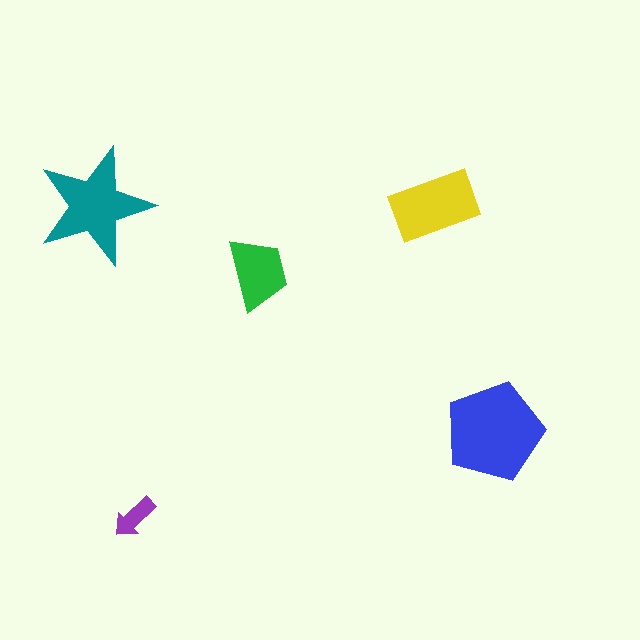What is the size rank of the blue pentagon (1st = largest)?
1st.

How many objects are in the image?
There are 5 objects in the image.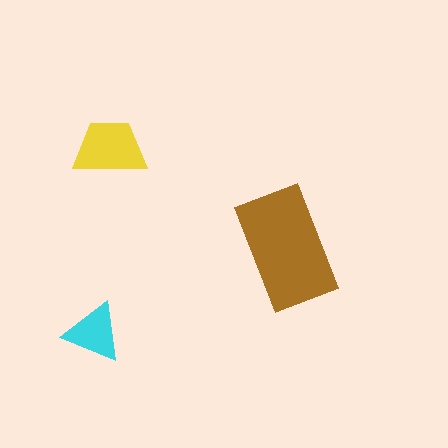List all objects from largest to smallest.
The brown rectangle, the yellow trapezoid, the cyan triangle.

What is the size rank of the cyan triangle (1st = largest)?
3rd.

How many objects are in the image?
There are 3 objects in the image.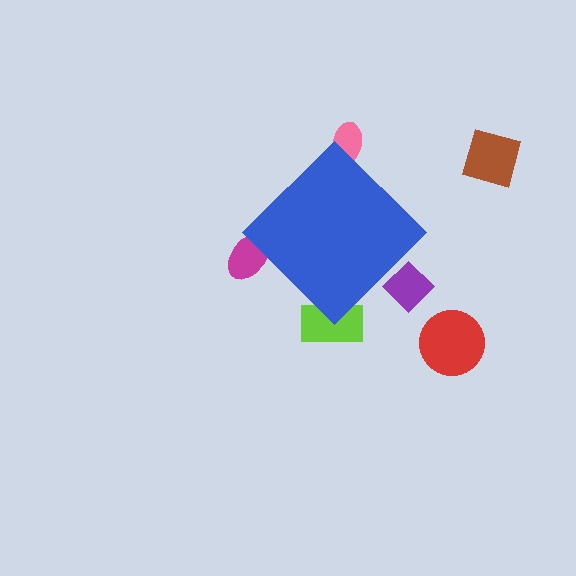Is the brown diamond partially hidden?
No, the brown diamond is fully visible.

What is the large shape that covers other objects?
A blue diamond.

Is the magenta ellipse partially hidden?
Yes, the magenta ellipse is partially hidden behind the blue diamond.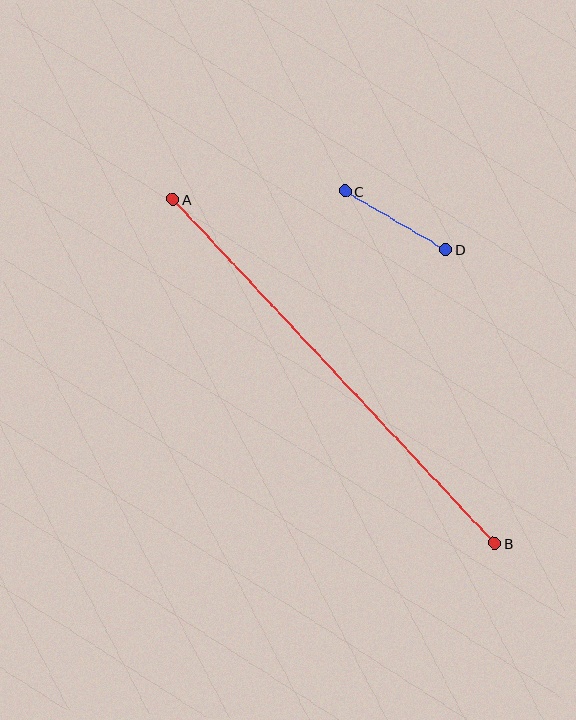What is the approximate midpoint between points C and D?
The midpoint is at approximately (395, 220) pixels.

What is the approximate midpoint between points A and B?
The midpoint is at approximately (334, 371) pixels.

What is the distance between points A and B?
The distance is approximately 471 pixels.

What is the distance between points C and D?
The distance is approximately 116 pixels.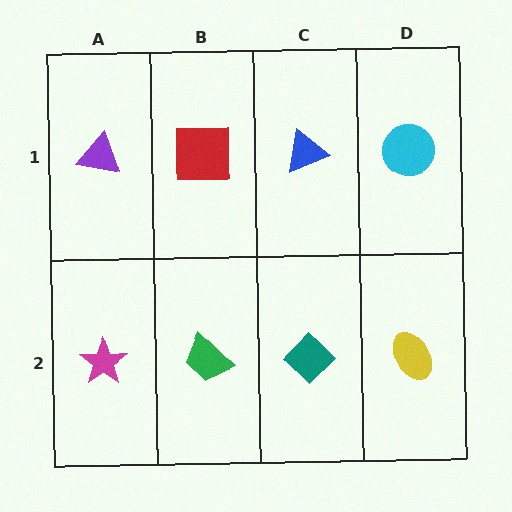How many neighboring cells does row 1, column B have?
3.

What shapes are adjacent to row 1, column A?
A magenta star (row 2, column A), a red square (row 1, column B).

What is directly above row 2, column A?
A purple triangle.